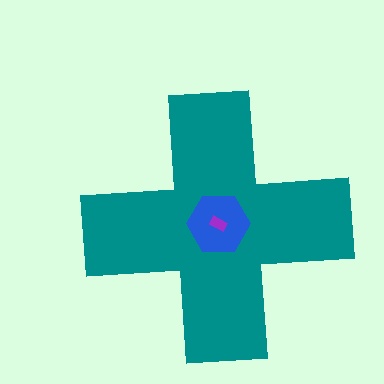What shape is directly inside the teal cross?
The blue hexagon.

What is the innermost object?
The purple rectangle.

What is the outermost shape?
The teal cross.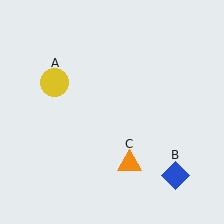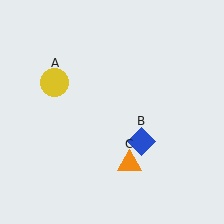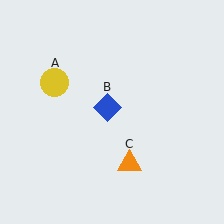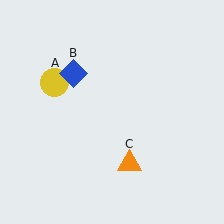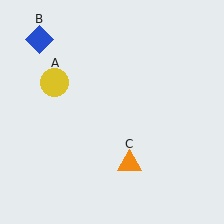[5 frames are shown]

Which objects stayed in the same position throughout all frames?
Yellow circle (object A) and orange triangle (object C) remained stationary.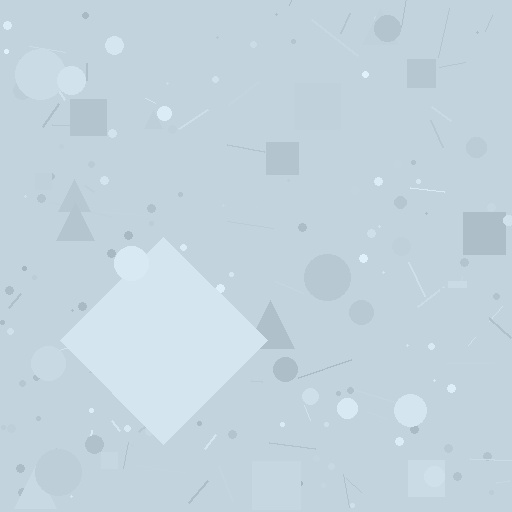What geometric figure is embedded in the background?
A diamond is embedded in the background.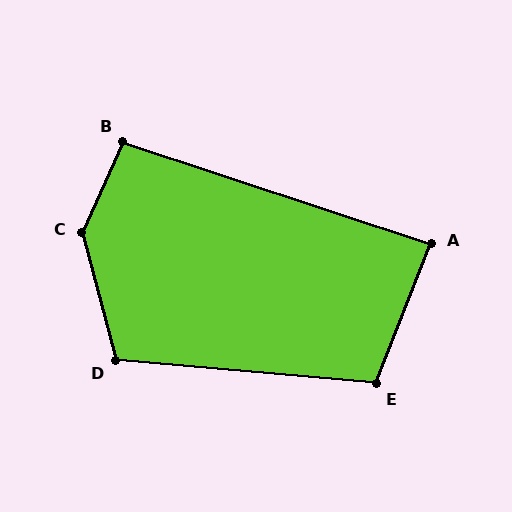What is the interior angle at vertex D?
Approximately 110 degrees (obtuse).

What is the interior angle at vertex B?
Approximately 96 degrees (obtuse).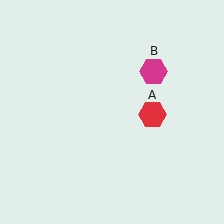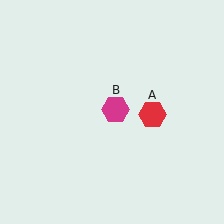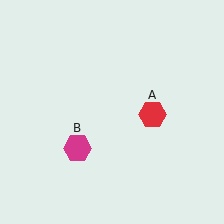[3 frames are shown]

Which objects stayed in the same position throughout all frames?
Red hexagon (object A) remained stationary.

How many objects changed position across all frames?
1 object changed position: magenta hexagon (object B).